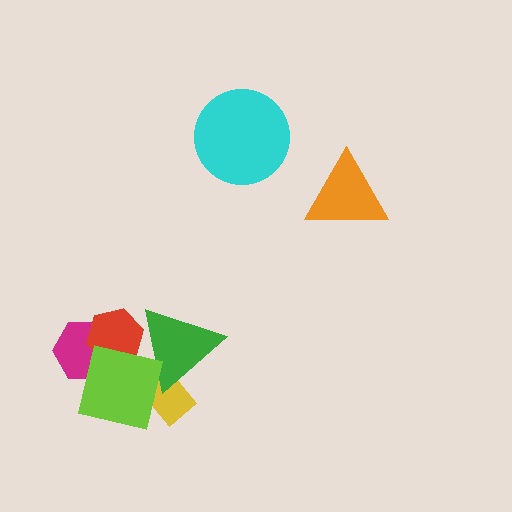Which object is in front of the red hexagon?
The lime square is in front of the red hexagon.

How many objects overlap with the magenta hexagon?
2 objects overlap with the magenta hexagon.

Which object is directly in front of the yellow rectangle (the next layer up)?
The green triangle is directly in front of the yellow rectangle.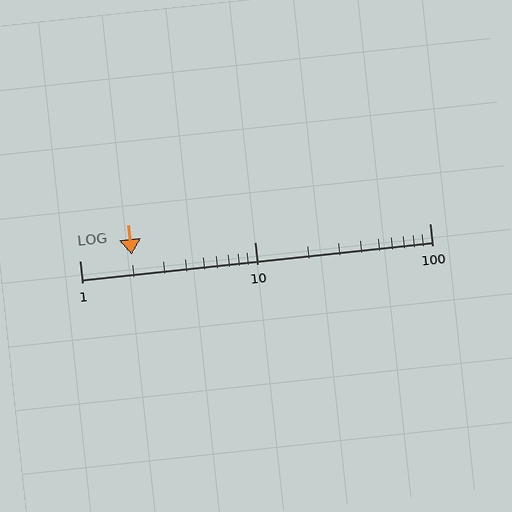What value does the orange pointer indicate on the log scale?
The pointer indicates approximately 2.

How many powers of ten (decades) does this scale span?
The scale spans 2 decades, from 1 to 100.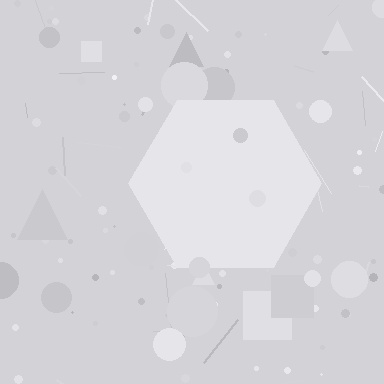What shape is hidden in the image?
A hexagon is hidden in the image.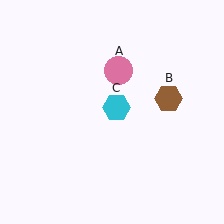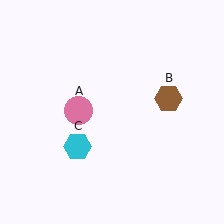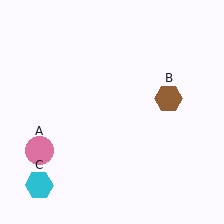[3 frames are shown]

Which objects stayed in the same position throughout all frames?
Brown hexagon (object B) remained stationary.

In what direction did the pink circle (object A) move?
The pink circle (object A) moved down and to the left.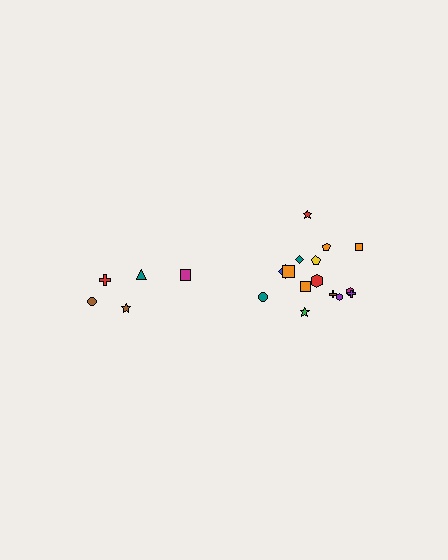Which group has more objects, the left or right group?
The right group.